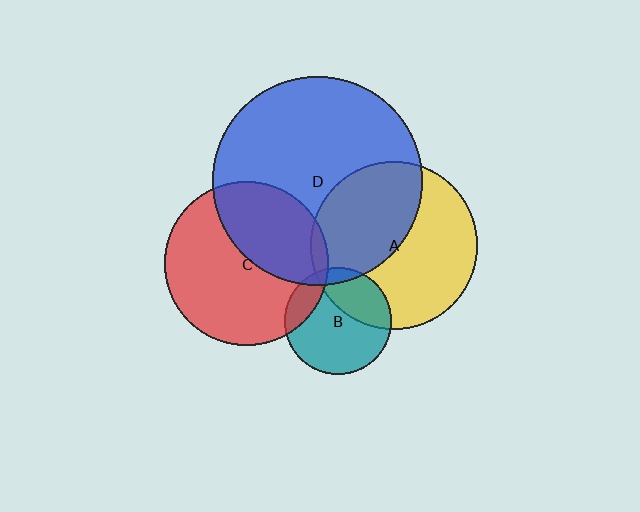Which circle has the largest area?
Circle D (blue).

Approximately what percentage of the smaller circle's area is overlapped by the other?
Approximately 15%.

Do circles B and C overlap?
Yes.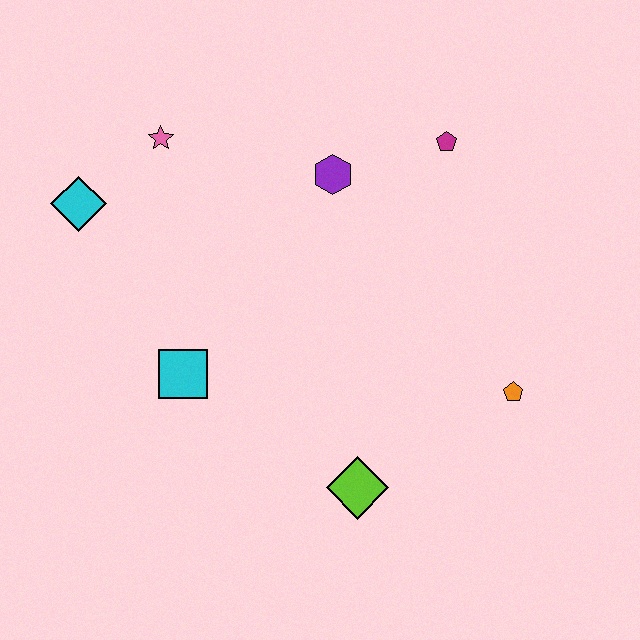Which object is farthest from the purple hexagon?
The lime diamond is farthest from the purple hexagon.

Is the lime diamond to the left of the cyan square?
No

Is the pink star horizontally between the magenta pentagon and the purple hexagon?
No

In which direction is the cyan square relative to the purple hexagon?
The cyan square is below the purple hexagon.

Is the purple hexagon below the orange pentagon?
No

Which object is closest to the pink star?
The cyan diamond is closest to the pink star.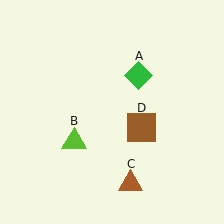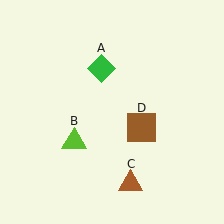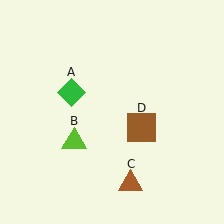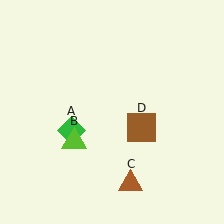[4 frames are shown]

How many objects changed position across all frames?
1 object changed position: green diamond (object A).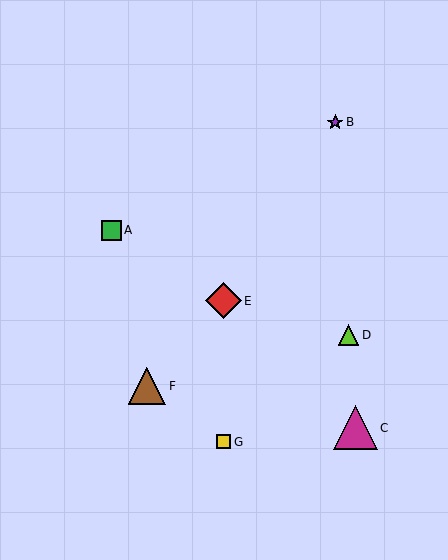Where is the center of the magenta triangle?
The center of the magenta triangle is at (356, 428).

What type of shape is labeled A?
Shape A is a green square.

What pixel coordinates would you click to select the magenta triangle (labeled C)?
Click at (356, 428) to select the magenta triangle C.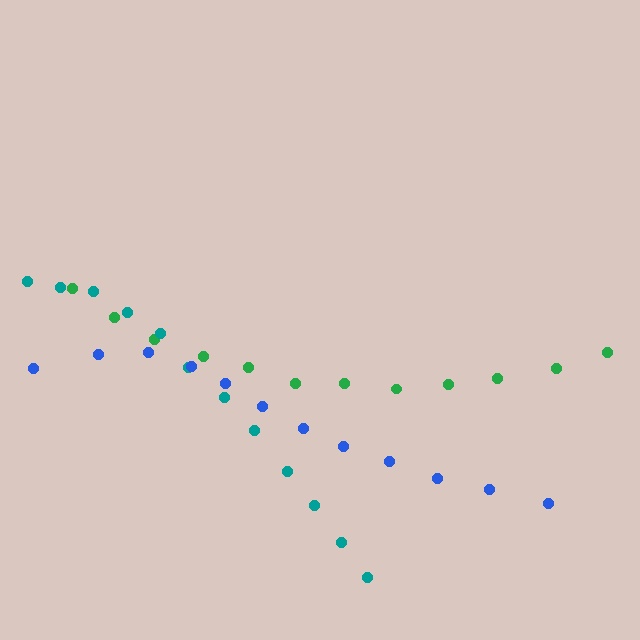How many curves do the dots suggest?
There are 3 distinct paths.